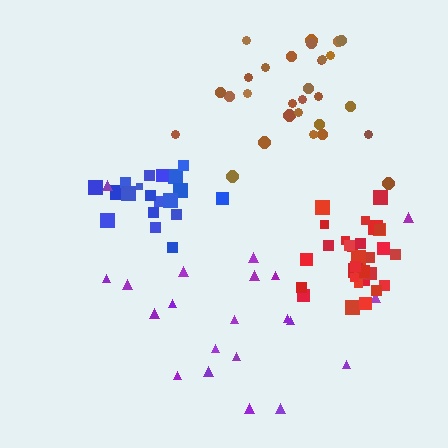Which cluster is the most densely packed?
Red.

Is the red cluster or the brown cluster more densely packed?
Red.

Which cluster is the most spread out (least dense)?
Purple.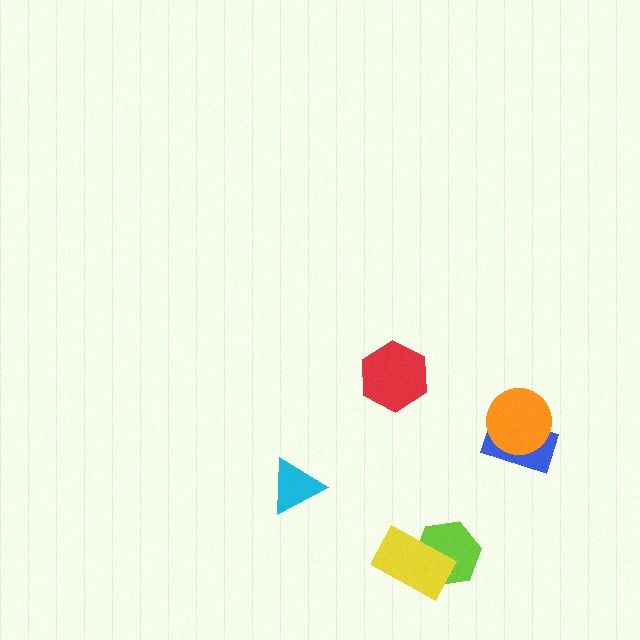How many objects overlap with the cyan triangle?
0 objects overlap with the cyan triangle.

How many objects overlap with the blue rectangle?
1 object overlaps with the blue rectangle.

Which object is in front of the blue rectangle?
The orange circle is in front of the blue rectangle.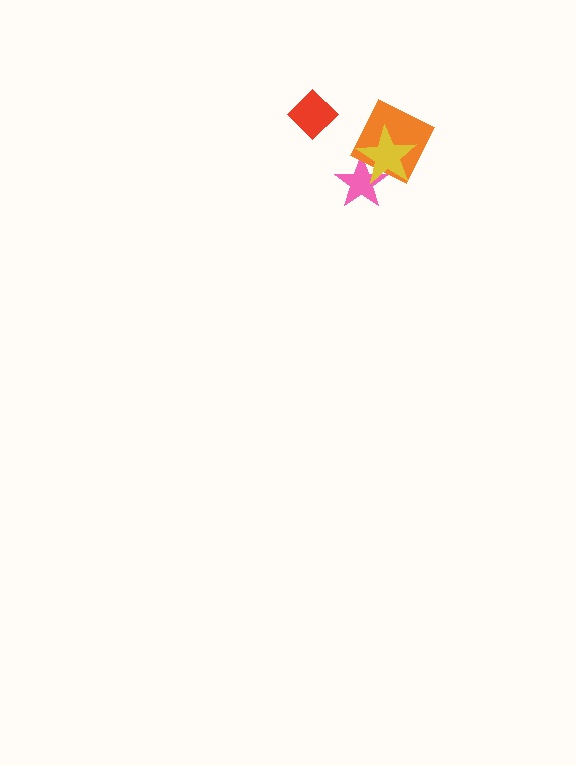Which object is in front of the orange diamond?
The yellow star is in front of the orange diamond.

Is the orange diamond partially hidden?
Yes, it is partially covered by another shape.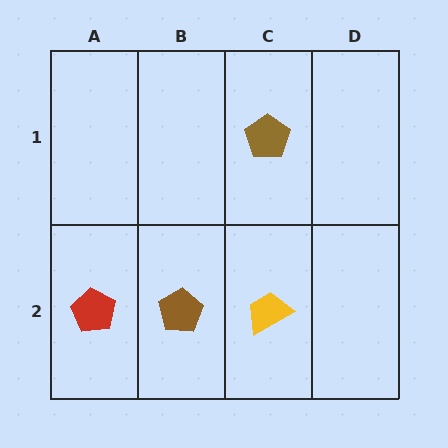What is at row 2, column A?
A red pentagon.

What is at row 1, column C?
A brown pentagon.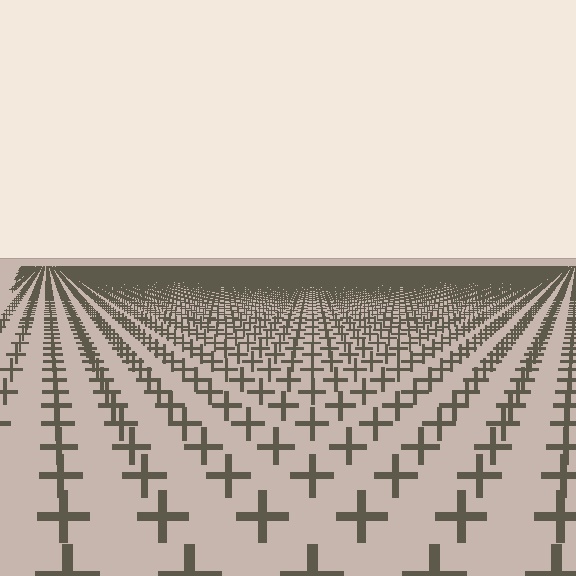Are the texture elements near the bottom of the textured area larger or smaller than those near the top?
Larger. Near the bottom, elements are closer to the viewer and appear at a bigger on-screen size.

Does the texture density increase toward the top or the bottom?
Density increases toward the top.